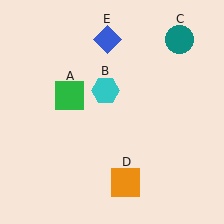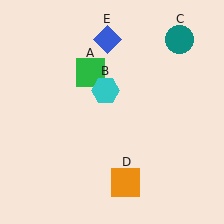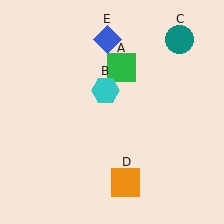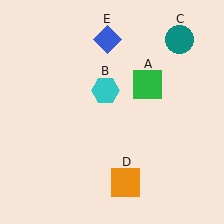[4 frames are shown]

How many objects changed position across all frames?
1 object changed position: green square (object A).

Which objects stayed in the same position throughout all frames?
Cyan hexagon (object B) and teal circle (object C) and orange square (object D) and blue diamond (object E) remained stationary.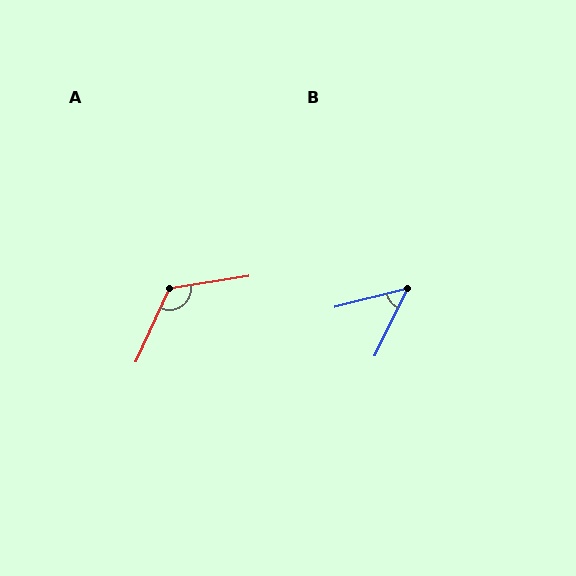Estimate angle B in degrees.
Approximately 50 degrees.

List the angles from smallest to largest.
B (50°), A (124°).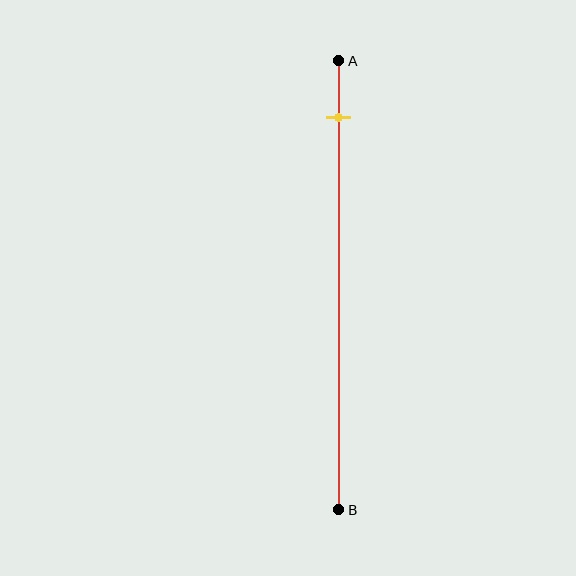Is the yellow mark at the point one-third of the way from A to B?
No, the mark is at about 15% from A, not at the 33% one-third point.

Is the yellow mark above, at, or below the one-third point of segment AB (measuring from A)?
The yellow mark is above the one-third point of segment AB.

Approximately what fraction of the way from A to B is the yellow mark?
The yellow mark is approximately 15% of the way from A to B.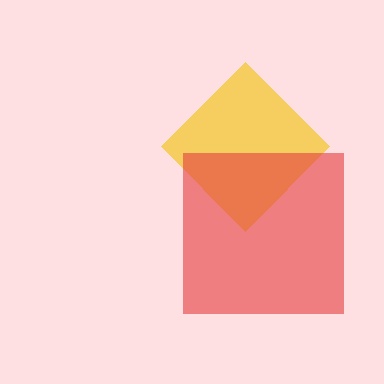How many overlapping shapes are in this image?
There are 2 overlapping shapes in the image.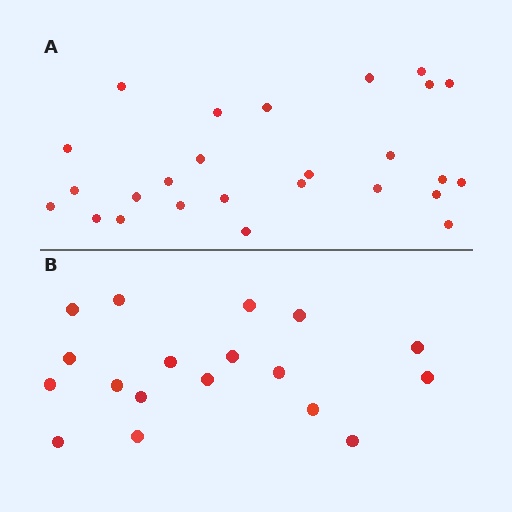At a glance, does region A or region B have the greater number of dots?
Region A (the top region) has more dots.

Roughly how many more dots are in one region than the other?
Region A has roughly 8 or so more dots than region B.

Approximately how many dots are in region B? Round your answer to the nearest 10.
About 20 dots. (The exact count is 18, which rounds to 20.)